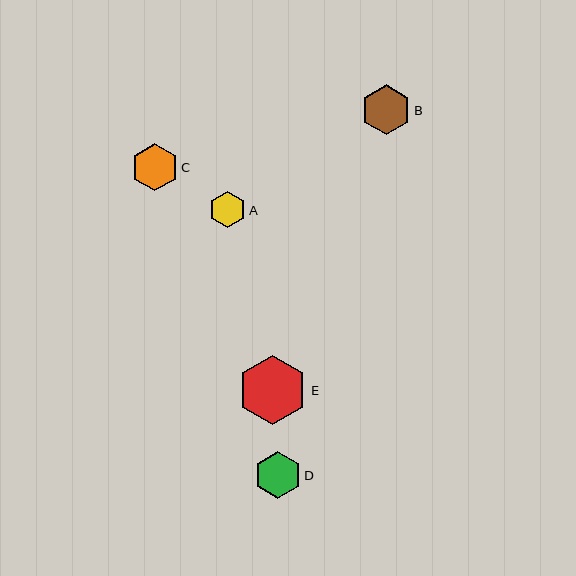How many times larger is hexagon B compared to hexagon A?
Hexagon B is approximately 1.4 times the size of hexagon A.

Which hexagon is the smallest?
Hexagon A is the smallest with a size of approximately 37 pixels.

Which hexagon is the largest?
Hexagon E is the largest with a size of approximately 69 pixels.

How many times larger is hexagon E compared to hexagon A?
Hexagon E is approximately 1.9 times the size of hexagon A.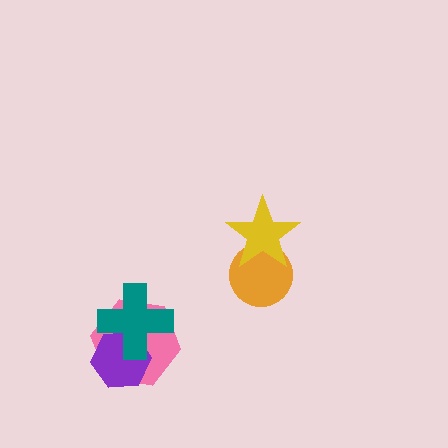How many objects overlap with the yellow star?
1 object overlaps with the yellow star.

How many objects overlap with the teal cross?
2 objects overlap with the teal cross.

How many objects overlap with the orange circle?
1 object overlaps with the orange circle.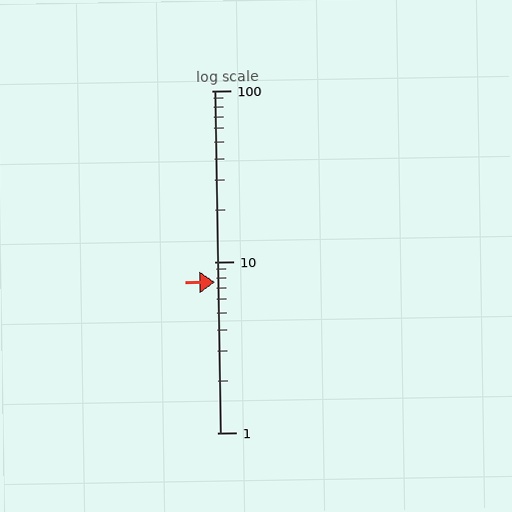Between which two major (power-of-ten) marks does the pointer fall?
The pointer is between 1 and 10.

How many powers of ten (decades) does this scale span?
The scale spans 2 decades, from 1 to 100.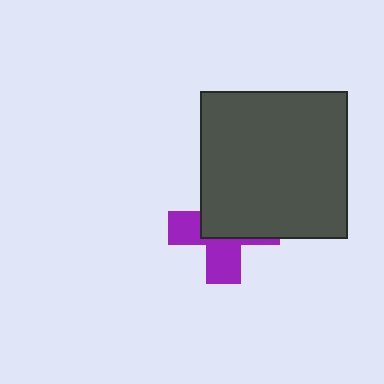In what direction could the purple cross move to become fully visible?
The purple cross could move toward the lower-left. That would shift it out from behind the dark gray square entirely.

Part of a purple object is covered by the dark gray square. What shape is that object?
It is a cross.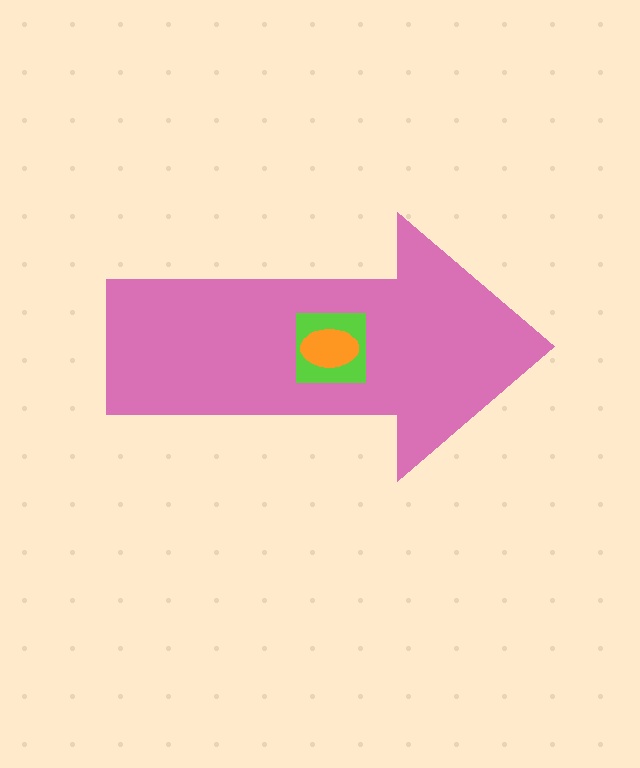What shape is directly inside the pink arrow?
The lime square.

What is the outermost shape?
The pink arrow.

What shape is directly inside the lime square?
The orange ellipse.